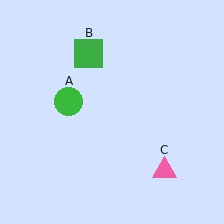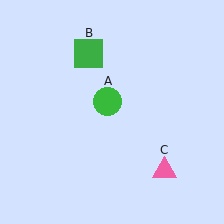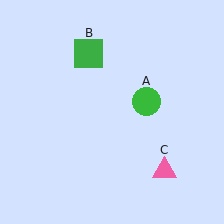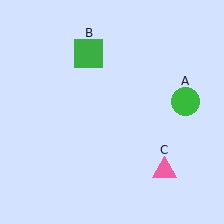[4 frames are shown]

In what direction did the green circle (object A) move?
The green circle (object A) moved right.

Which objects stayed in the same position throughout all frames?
Green square (object B) and pink triangle (object C) remained stationary.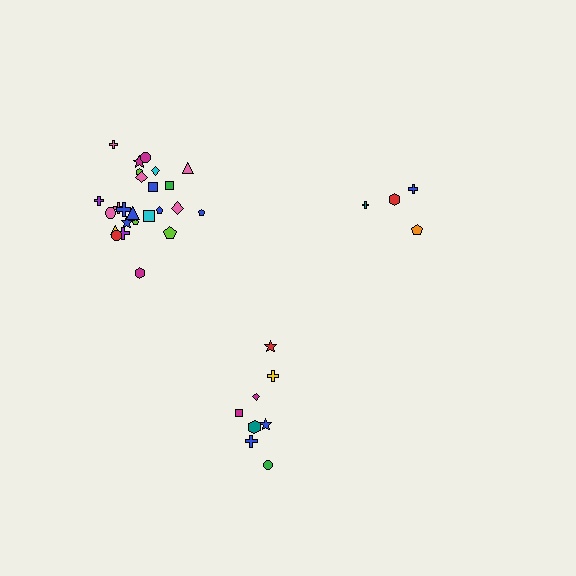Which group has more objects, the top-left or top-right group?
The top-left group.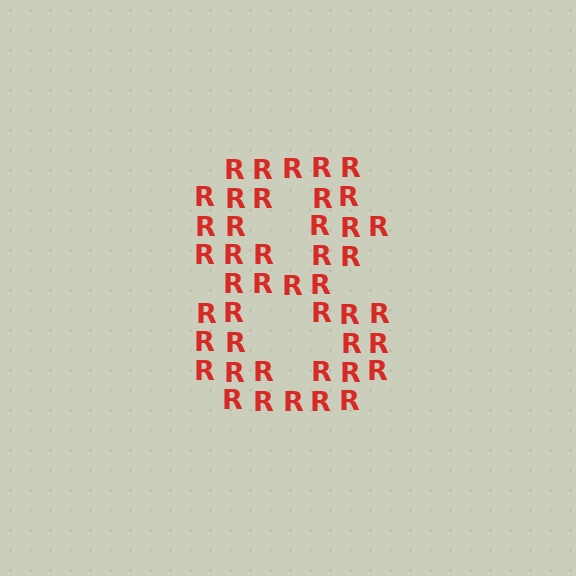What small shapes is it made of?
It is made of small letter R's.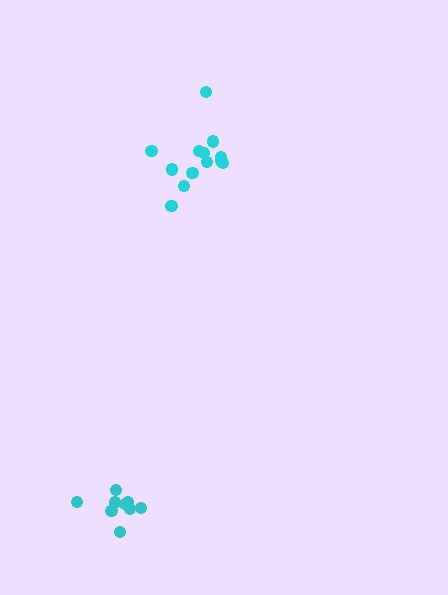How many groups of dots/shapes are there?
There are 2 groups.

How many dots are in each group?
Group 1: 13 dots, Group 2: 9 dots (22 total).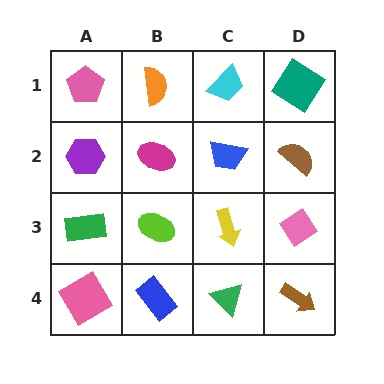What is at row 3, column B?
A lime ellipse.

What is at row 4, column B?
A blue rectangle.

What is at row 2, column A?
A purple hexagon.